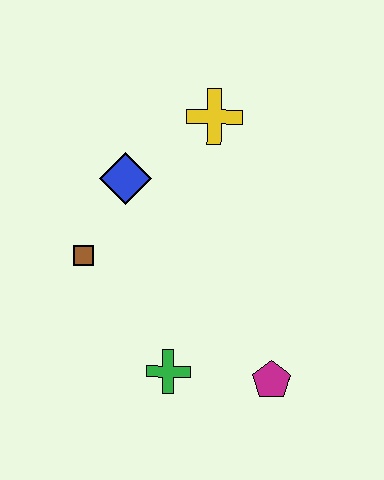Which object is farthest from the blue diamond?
The magenta pentagon is farthest from the blue diamond.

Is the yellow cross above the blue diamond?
Yes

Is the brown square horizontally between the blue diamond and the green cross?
No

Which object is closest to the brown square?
The blue diamond is closest to the brown square.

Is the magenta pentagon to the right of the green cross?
Yes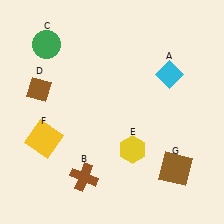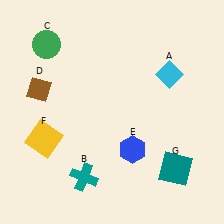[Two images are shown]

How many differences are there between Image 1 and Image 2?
There are 3 differences between the two images.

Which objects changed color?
B changed from brown to teal. E changed from yellow to blue. G changed from brown to teal.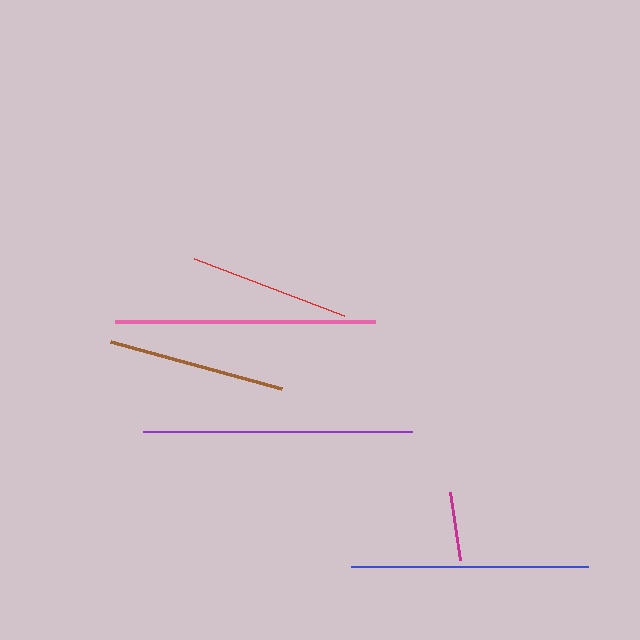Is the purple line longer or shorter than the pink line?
The purple line is longer than the pink line.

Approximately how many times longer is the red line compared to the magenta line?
The red line is approximately 2.3 times the length of the magenta line.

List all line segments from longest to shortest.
From longest to shortest: purple, pink, blue, brown, red, magenta.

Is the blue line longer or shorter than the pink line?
The pink line is longer than the blue line.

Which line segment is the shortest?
The magenta line is the shortest at approximately 69 pixels.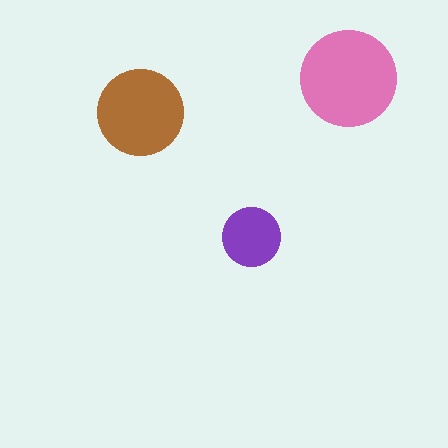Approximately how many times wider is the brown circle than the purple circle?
About 1.5 times wider.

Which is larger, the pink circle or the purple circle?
The pink one.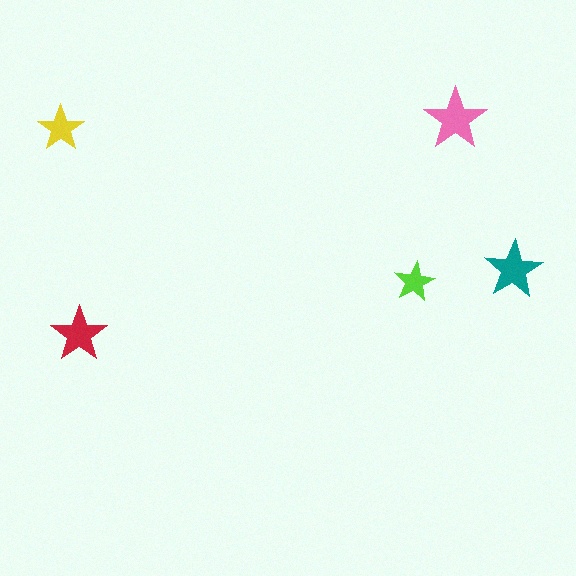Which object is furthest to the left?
The yellow star is leftmost.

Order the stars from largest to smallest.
the pink one, the teal one, the red one, the yellow one, the lime one.